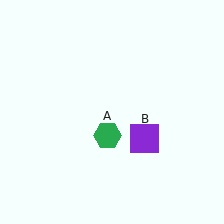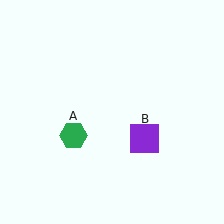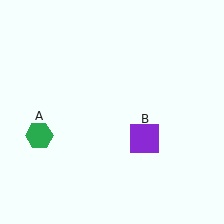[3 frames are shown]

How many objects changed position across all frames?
1 object changed position: green hexagon (object A).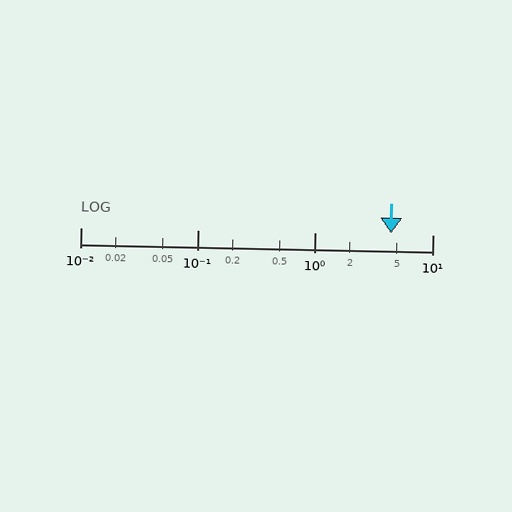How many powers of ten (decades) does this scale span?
The scale spans 3 decades, from 0.01 to 10.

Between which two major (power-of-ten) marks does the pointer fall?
The pointer is between 1 and 10.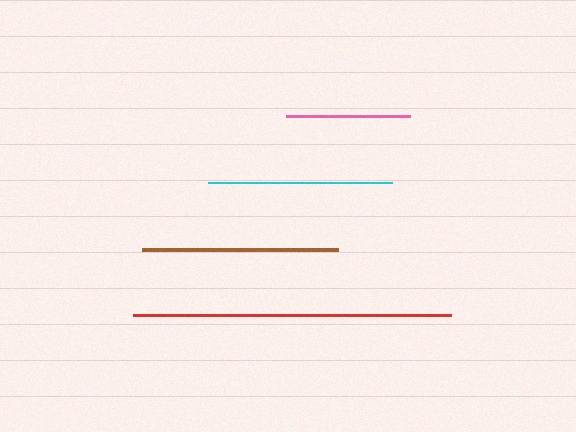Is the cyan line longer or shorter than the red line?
The red line is longer than the cyan line.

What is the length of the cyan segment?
The cyan segment is approximately 184 pixels long.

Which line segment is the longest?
The red line is the longest at approximately 318 pixels.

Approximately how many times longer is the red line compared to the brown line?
The red line is approximately 1.6 times the length of the brown line.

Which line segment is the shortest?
The pink line is the shortest at approximately 124 pixels.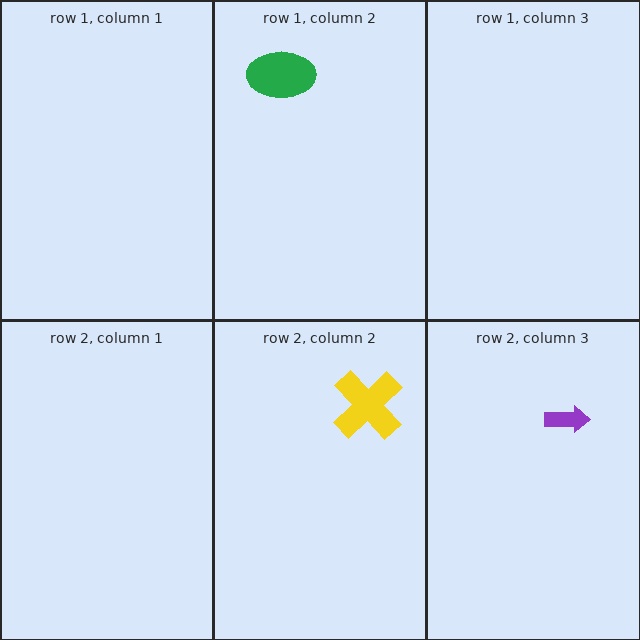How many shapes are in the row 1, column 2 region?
1.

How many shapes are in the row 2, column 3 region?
1.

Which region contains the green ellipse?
The row 1, column 2 region.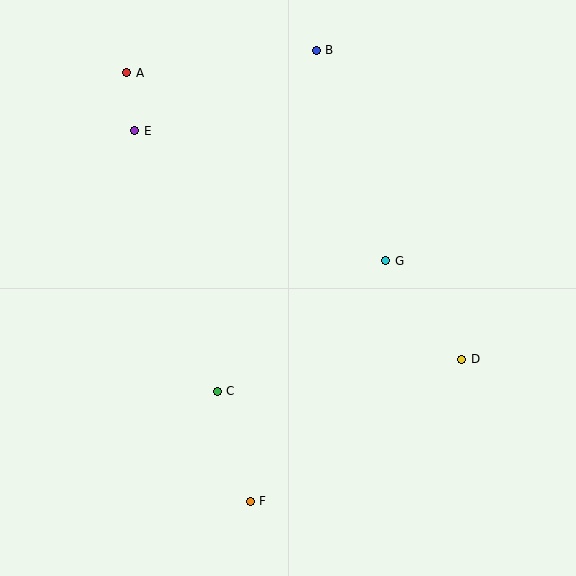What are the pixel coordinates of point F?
Point F is at (250, 501).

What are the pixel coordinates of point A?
Point A is at (127, 73).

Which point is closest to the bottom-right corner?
Point D is closest to the bottom-right corner.